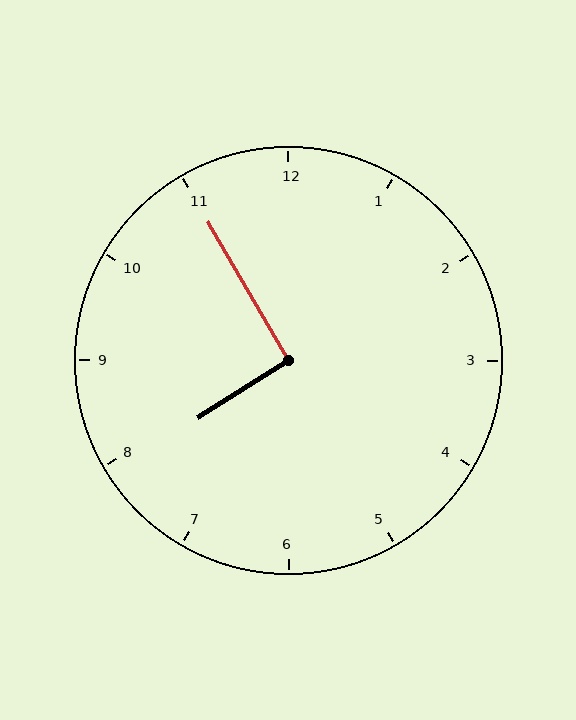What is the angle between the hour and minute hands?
Approximately 92 degrees.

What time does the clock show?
7:55.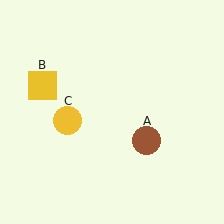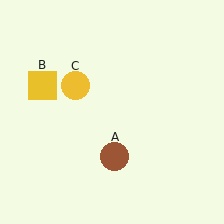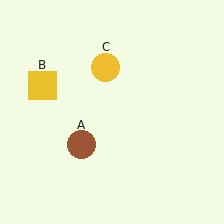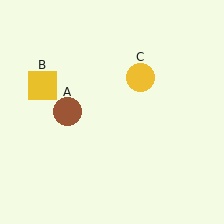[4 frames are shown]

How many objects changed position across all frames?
2 objects changed position: brown circle (object A), yellow circle (object C).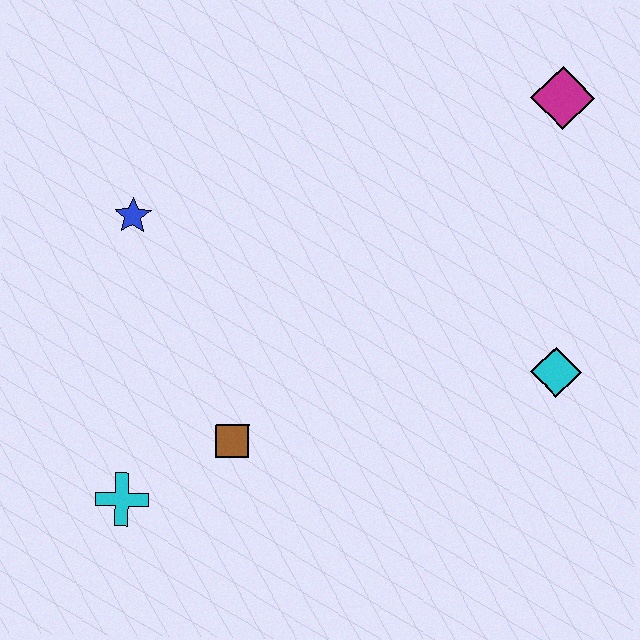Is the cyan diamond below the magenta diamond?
Yes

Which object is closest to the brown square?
The cyan cross is closest to the brown square.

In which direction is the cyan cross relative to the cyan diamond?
The cyan cross is to the left of the cyan diamond.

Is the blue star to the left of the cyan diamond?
Yes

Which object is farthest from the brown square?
The magenta diamond is farthest from the brown square.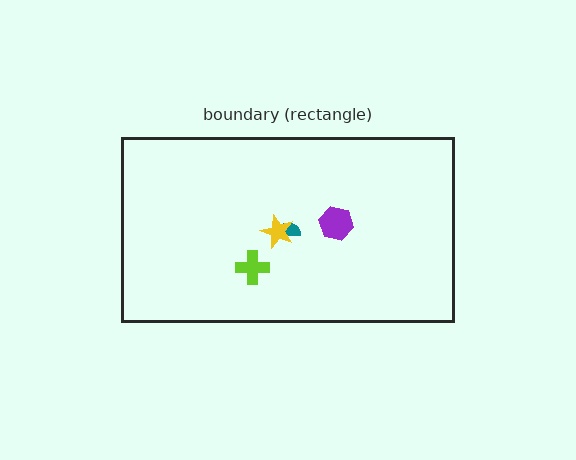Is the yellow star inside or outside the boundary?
Inside.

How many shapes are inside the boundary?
4 inside, 0 outside.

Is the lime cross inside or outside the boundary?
Inside.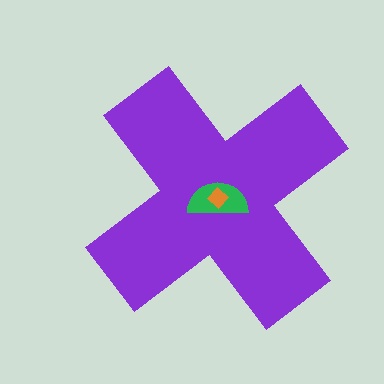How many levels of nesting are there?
3.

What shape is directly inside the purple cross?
The green semicircle.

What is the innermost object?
The orange diamond.